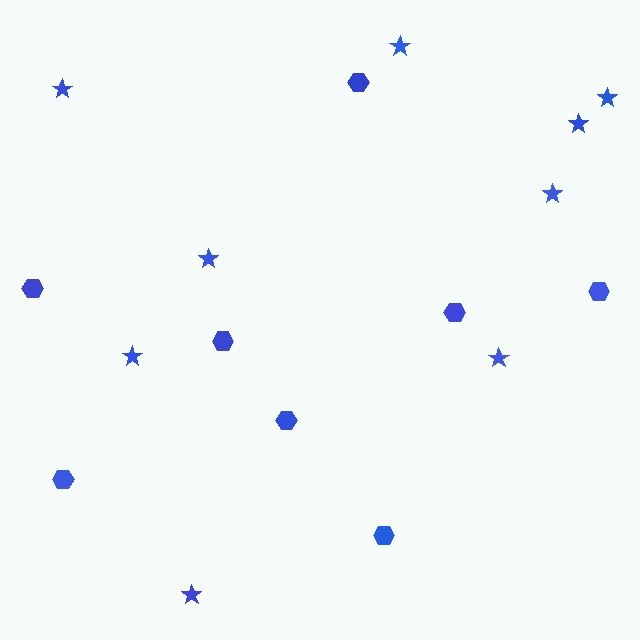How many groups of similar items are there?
There are 2 groups: one group of hexagons (8) and one group of stars (9).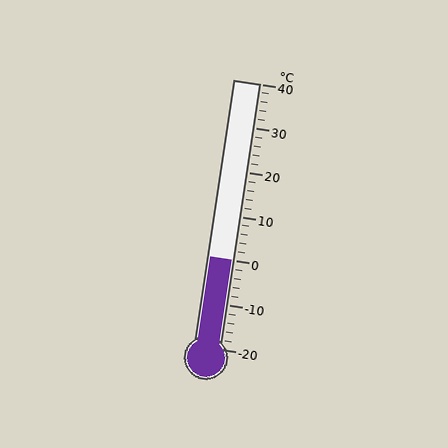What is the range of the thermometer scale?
The thermometer scale ranges from -20°C to 40°C.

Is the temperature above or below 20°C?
The temperature is below 20°C.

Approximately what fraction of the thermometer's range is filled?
The thermometer is filled to approximately 35% of its range.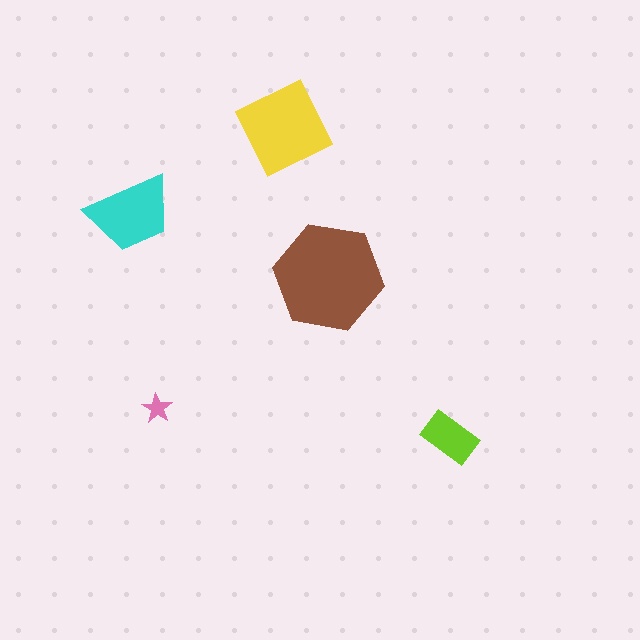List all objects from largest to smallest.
The brown hexagon, the yellow diamond, the cyan trapezoid, the lime rectangle, the pink star.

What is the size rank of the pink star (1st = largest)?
5th.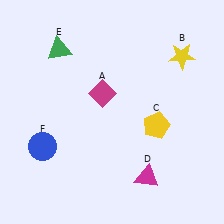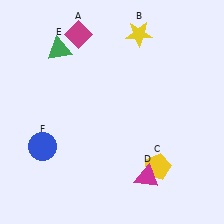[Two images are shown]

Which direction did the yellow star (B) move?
The yellow star (B) moved left.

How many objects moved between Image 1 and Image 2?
3 objects moved between the two images.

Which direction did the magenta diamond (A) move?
The magenta diamond (A) moved up.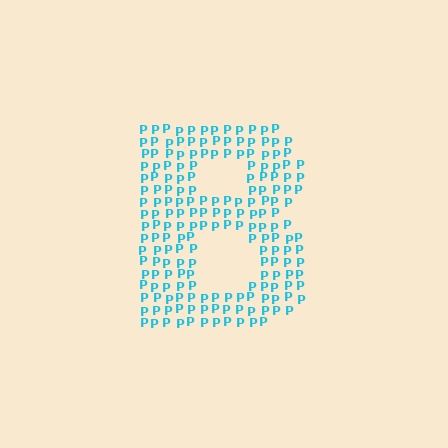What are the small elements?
The small elements are letter P's.